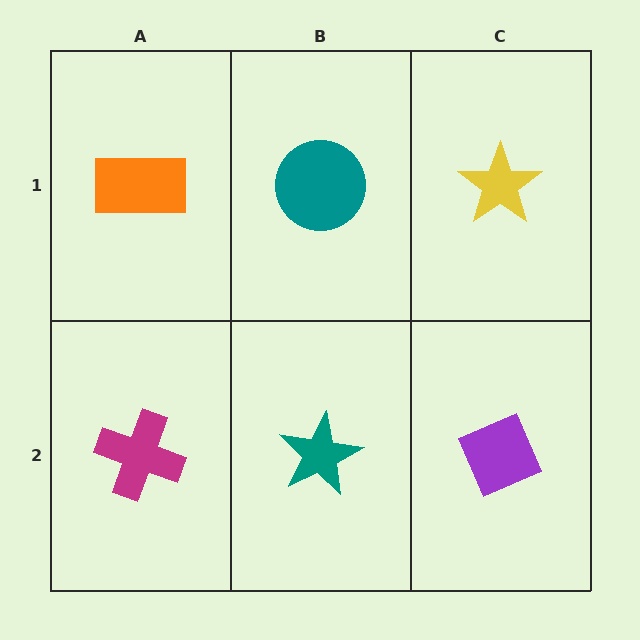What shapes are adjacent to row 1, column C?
A purple diamond (row 2, column C), a teal circle (row 1, column B).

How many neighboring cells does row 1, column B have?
3.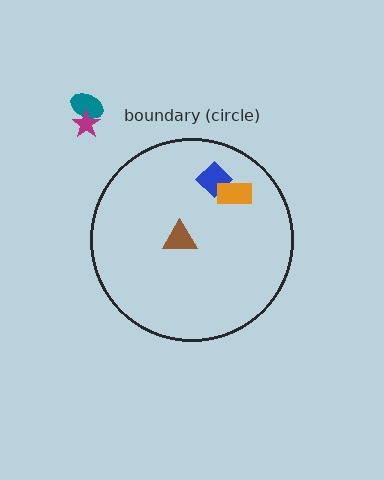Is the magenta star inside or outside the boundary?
Outside.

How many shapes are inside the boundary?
3 inside, 2 outside.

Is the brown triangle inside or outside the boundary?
Inside.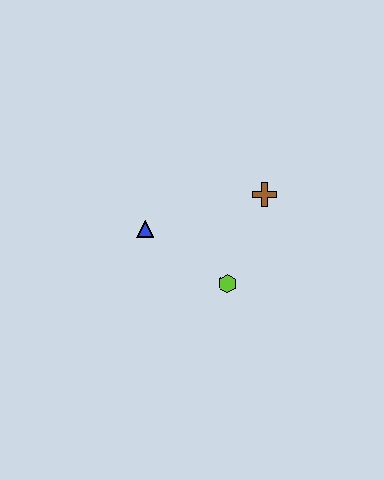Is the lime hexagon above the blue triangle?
No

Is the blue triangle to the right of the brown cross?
No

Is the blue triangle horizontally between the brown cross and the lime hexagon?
No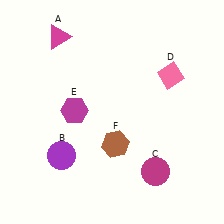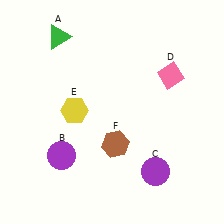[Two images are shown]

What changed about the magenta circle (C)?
In Image 1, C is magenta. In Image 2, it changed to purple.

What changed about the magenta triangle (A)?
In Image 1, A is magenta. In Image 2, it changed to green.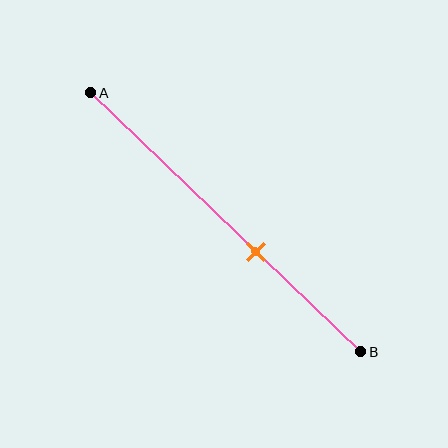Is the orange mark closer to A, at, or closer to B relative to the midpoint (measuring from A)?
The orange mark is closer to point B than the midpoint of segment AB.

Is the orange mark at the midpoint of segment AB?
No, the mark is at about 60% from A, not at the 50% midpoint.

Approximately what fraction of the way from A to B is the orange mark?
The orange mark is approximately 60% of the way from A to B.